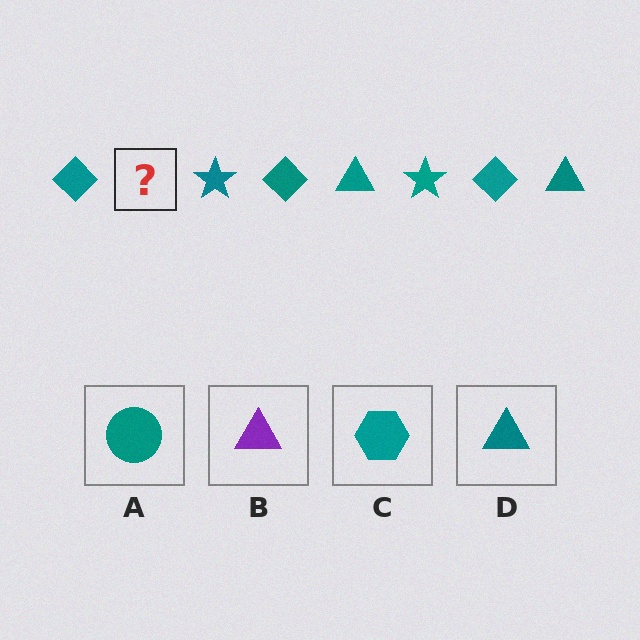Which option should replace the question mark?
Option D.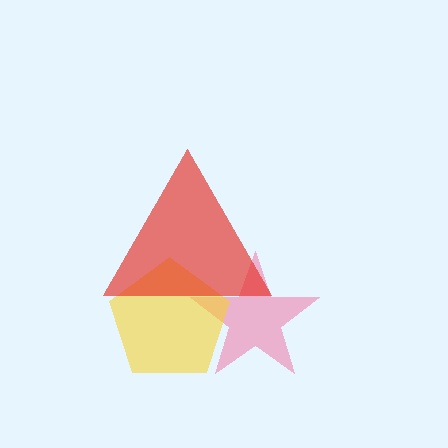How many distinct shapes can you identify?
There are 3 distinct shapes: a pink star, a yellow pentagon, a red triangle.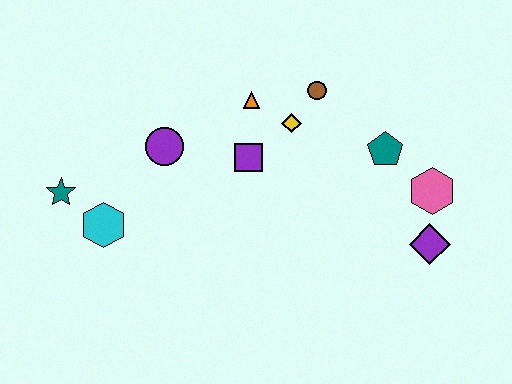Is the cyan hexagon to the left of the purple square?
Yes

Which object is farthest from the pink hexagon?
The teal star is farthest from the pink hexagon.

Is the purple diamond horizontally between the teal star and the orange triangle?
No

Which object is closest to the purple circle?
The purple square is closest to the purple circle.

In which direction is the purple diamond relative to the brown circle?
The purple diamond is below the brown circle.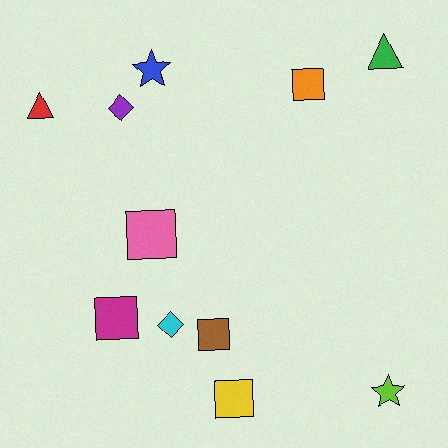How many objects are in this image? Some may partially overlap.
There are 11 objects.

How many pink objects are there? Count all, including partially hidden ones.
There is 1 pink object.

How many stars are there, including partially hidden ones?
There are 2 stars.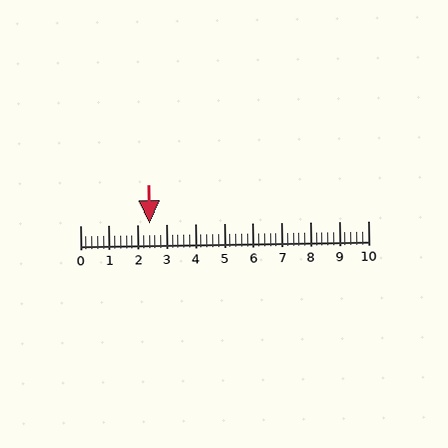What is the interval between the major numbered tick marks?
The major tick marks are spaced 1 units apart.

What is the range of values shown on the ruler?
The ruler shows values from 0 to 10.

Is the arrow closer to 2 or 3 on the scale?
The arrow is closer to 2.